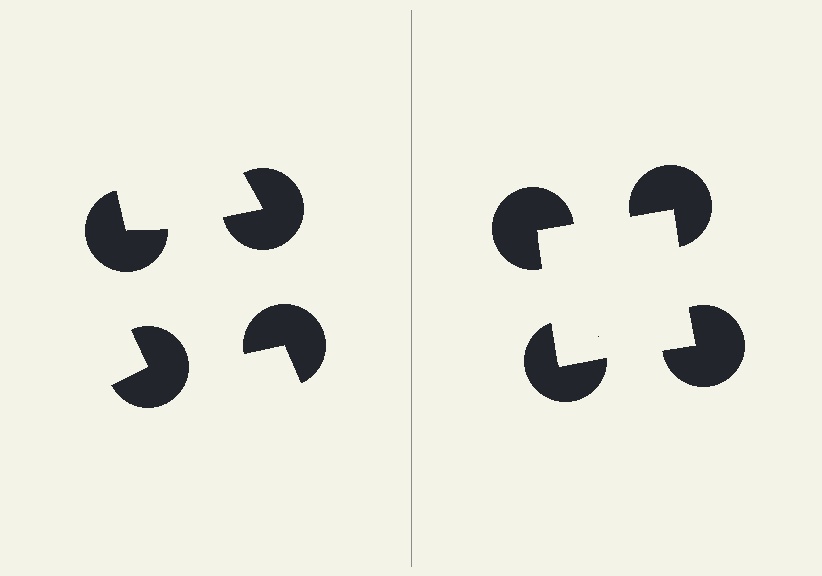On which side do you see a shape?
An illusory square appears on the right side. On the left side the wedge cuts are rotated, so no coherent shape forms.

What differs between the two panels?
The pac-man discs are positioned identically on both sides; only the wedge orientations differ. On the right they align to a square; on the left they are misaligned.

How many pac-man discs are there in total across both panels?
8 — 4 on each side.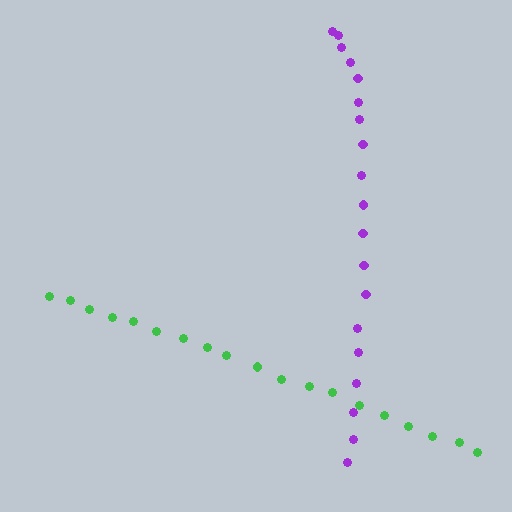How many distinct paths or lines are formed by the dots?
There are 2 distinct paths.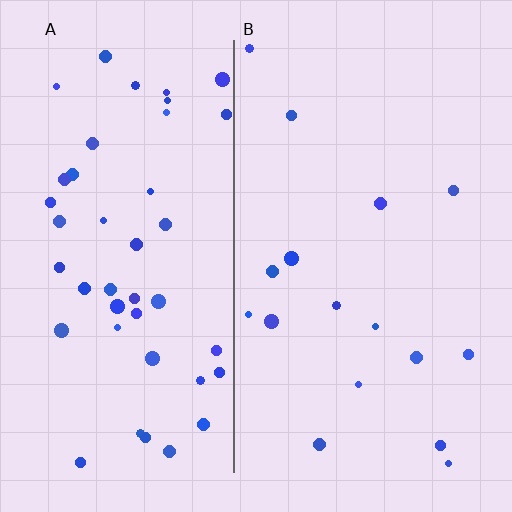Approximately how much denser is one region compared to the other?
Approximately 2.7× — region A over region B.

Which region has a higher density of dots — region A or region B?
A (the left).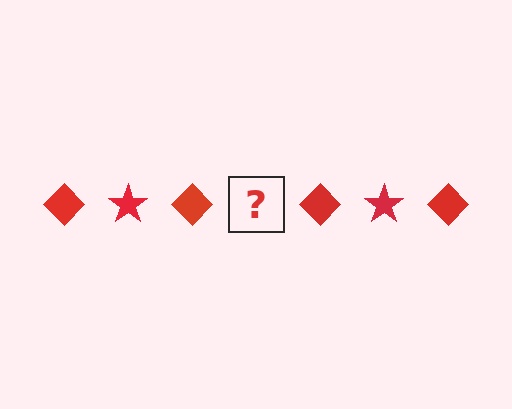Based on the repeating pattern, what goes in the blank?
The blank should be a red star.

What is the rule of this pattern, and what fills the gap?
The rule is that the pattern cycles through diamond, star shapes in red. The gap should be filled with a red star.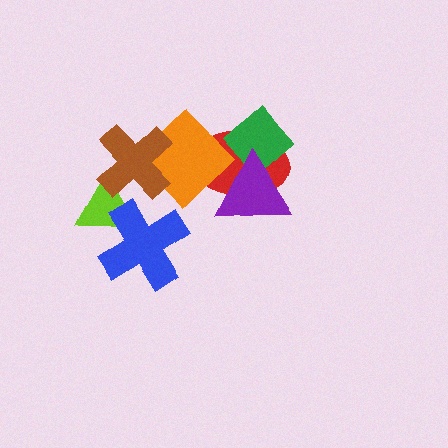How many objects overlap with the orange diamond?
4 objects overlap with the orange diamond.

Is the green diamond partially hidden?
Yes, it is partially covered by another shape.